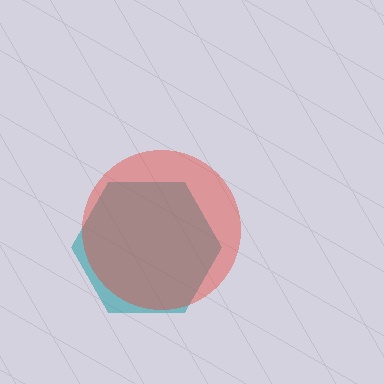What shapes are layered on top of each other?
The layered shapes are: a teal hexagon, a red circle.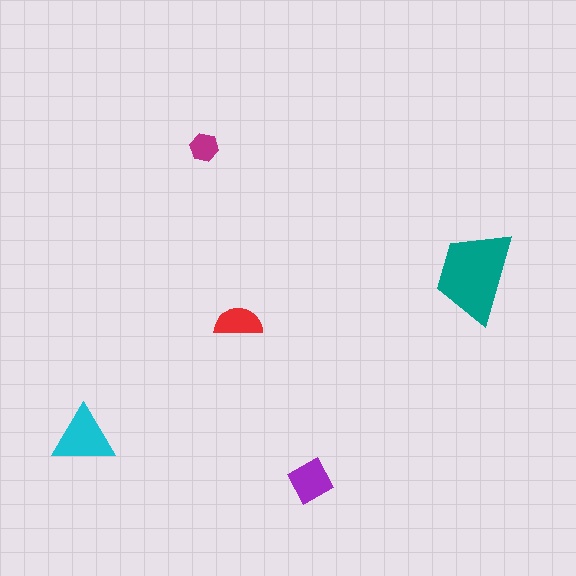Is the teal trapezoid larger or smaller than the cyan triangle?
Larger.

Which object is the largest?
The teal trapezoid.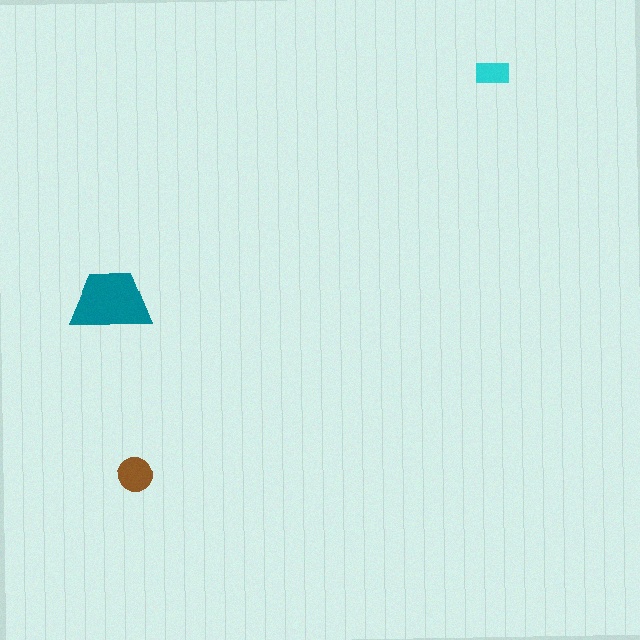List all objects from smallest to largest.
The cyan rectangle, the brown circle, the teal trapezoid.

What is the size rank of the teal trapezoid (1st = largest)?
1st.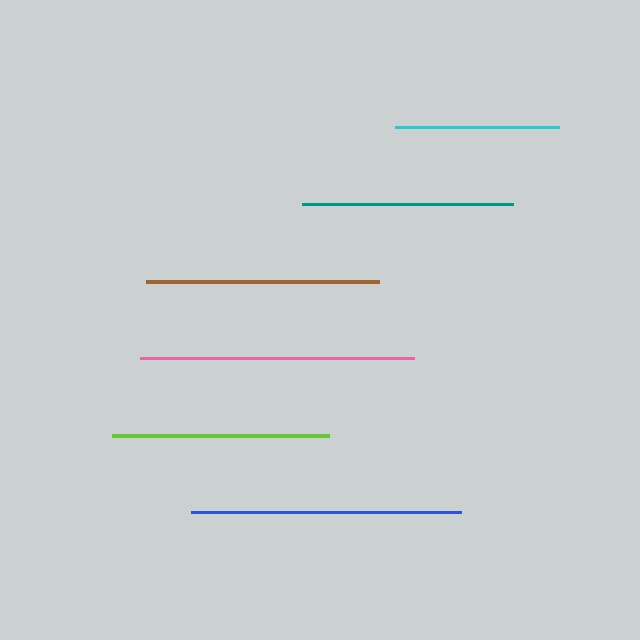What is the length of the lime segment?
The lime segment is approximately 217 pixels long.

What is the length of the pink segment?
The pink segment is approximately 275 pixels long.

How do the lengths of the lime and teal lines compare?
The lime and teal lines are approximately the same length.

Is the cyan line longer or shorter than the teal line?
The teal line is longer than the cyan line.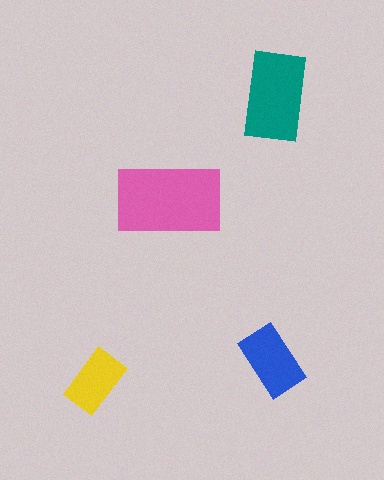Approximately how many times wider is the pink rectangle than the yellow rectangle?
About 1.5 times wider.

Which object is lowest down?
The yellow rectangle is bottommost.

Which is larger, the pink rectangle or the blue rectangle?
The pink one.